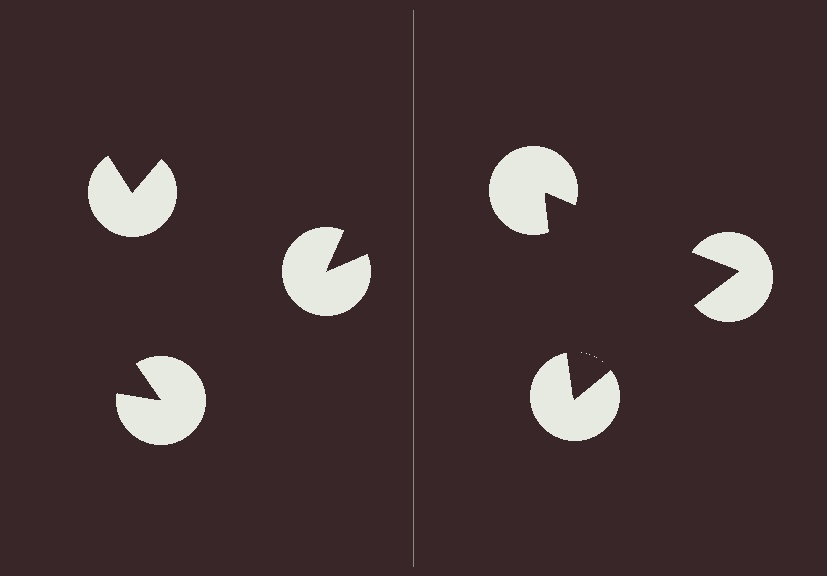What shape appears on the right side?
An illusory triangle.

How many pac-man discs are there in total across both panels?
6 — 3 on each side.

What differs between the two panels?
The pac-man discs are positioned identically on both sides; only the wedge orientations differ. On the right they align to a triangle; on the left they are misaligned.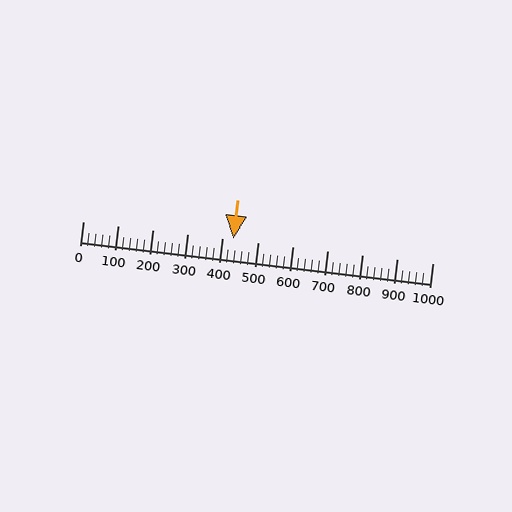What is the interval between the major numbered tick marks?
The major tick marks are spaced 100 units apart.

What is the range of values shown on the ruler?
The ruler shows values from 0 to 1000.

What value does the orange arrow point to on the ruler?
The orange arrow points to approximately 431.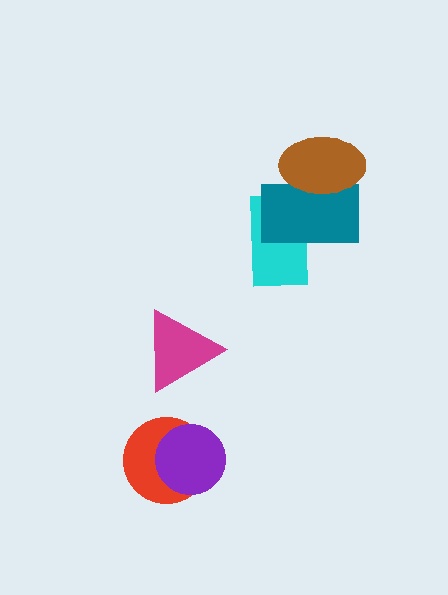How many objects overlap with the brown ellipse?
1 object overlaps with the brown ellipse.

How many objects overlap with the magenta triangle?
0 objects overlap with the magenta triangle.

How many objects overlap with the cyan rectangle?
1 object overlaps with the cyan rectangle.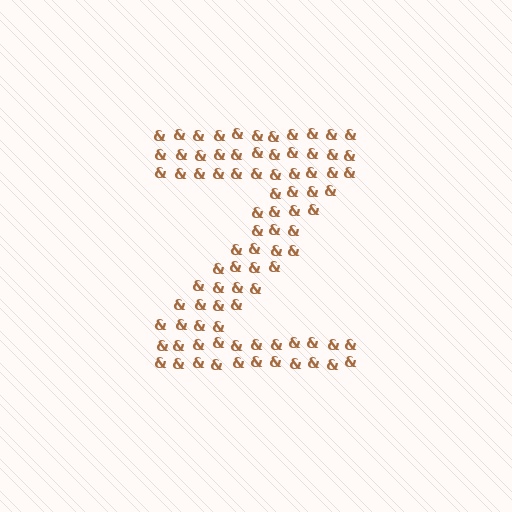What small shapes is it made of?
It is made of small ampersands.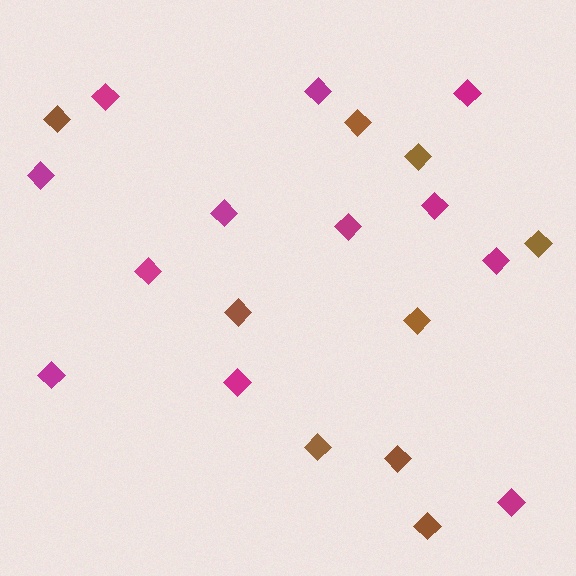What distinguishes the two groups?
There are 2 groups: one group of magenta diamonds (12) and one group of brown diamonds (9).